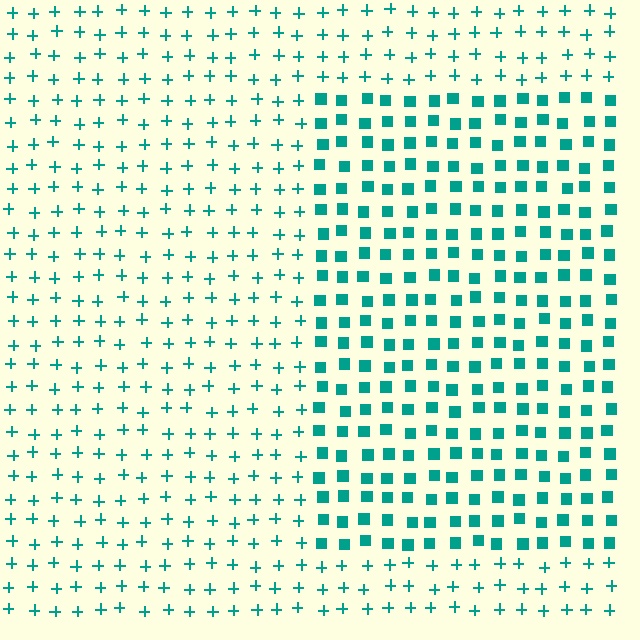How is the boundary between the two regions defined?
The boundary is defined by a change in element shape: squares inside vs. plus signs outside. All elements share the same color and spacing.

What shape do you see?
I see a rectangle.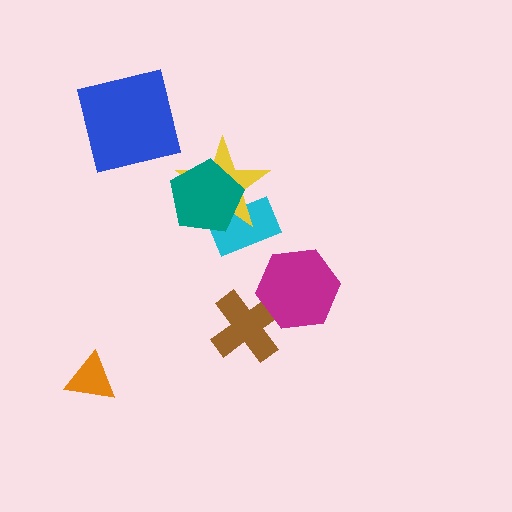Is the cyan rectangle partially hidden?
Yes, it is partially covered by another shape.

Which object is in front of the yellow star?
The teal pentagon is in front of the yellow star.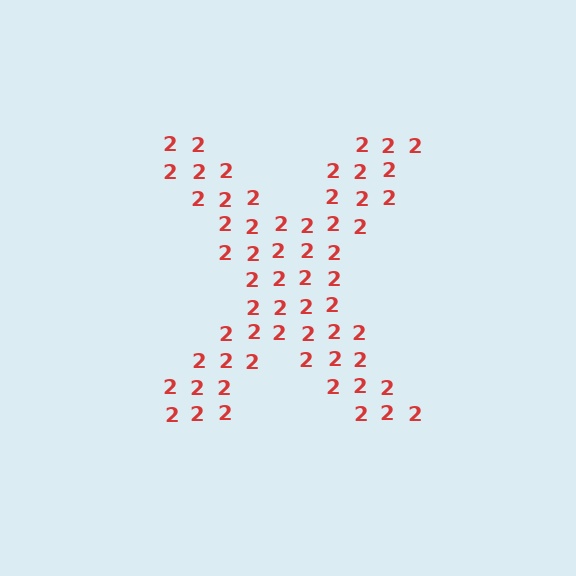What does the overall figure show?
The overall figure shows the letter X.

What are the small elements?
The small elements are digit 2's.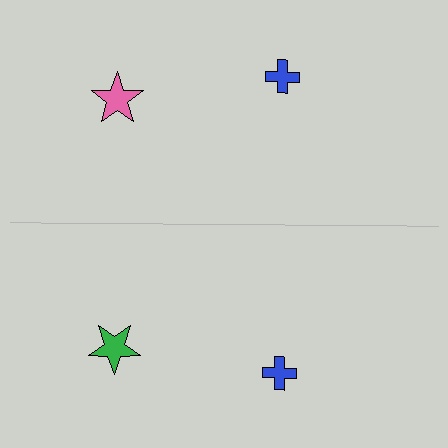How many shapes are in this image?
There are 4 shapes in this image.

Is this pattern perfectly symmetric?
No, the pattern is not perfectly symmetric. The green star on the bottom side breaks the symmetry — its mirror counterpart is pink.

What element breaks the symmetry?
The green star on the bottom side breaks the symmetry — its mirror counterpart is pink.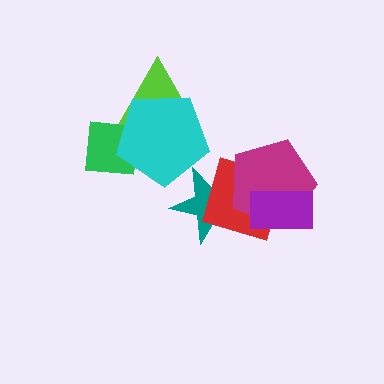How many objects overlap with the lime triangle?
2 objects overlap with the lime triangle.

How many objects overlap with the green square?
2 objects overlap with the green square.